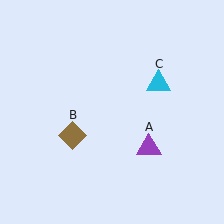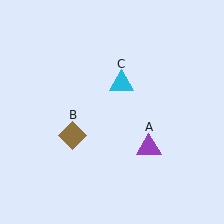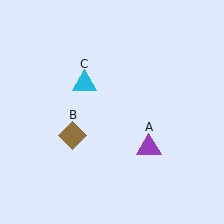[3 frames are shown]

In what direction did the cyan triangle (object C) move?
The cyan triangle (object C) moved left.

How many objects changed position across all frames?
1 object changed position: cyan triangle (object C).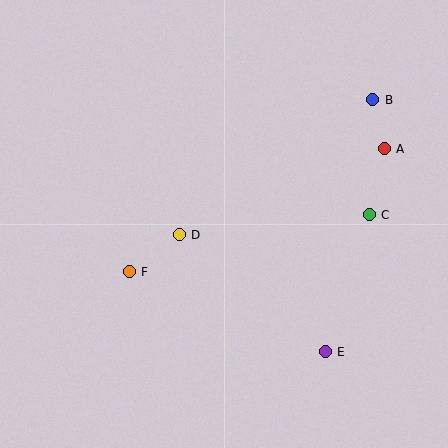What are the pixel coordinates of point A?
Point A is at (384, 149).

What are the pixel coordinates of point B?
Point B is at (373, 100).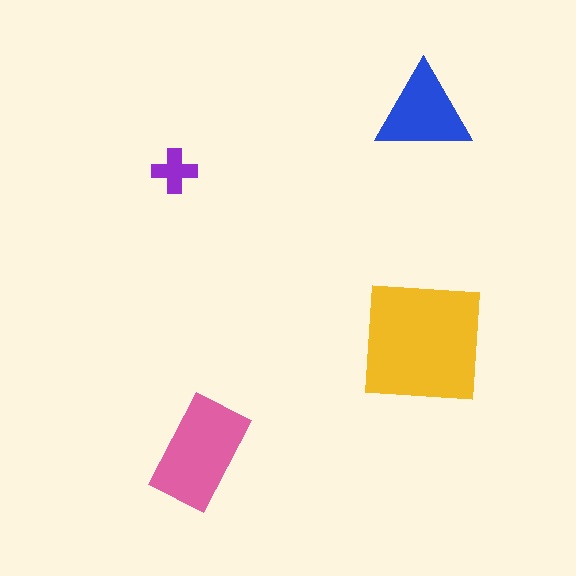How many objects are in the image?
There are 4 objects in the image.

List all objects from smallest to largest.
The purple cross, the blue triangle, the pink rectangle, the yellow square.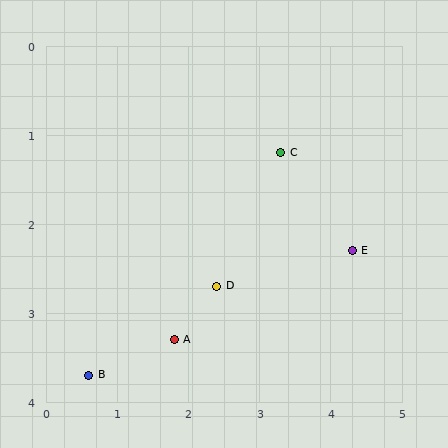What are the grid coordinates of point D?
Point D is at approximately (2.4, 2.7).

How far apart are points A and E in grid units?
Points A and E are about 2.7 grid units apart.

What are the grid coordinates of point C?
Point C is at approximately (3.3, 1.2).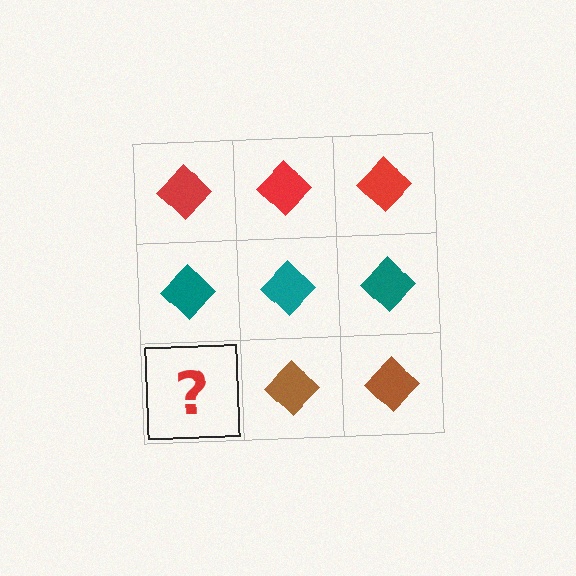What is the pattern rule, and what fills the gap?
The rule is that each row has a consistent color. The gap should be filled with a brown diamond.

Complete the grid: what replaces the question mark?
The question mark should be replaced with a brown diamond.